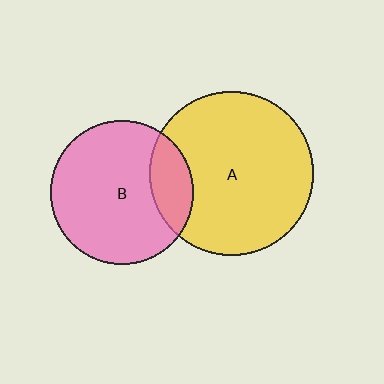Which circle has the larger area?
Circle A (yellow).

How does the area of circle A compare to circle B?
Approximately 1.3 times.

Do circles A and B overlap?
Yes.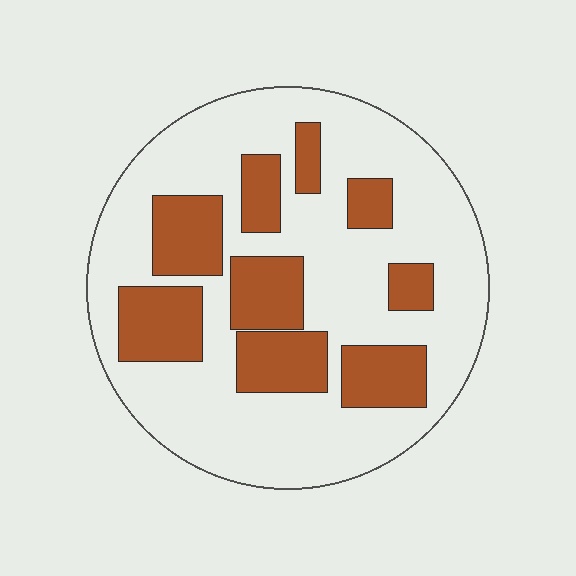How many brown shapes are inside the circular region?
9.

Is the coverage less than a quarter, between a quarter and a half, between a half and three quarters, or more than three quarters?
Between a quarter and a half.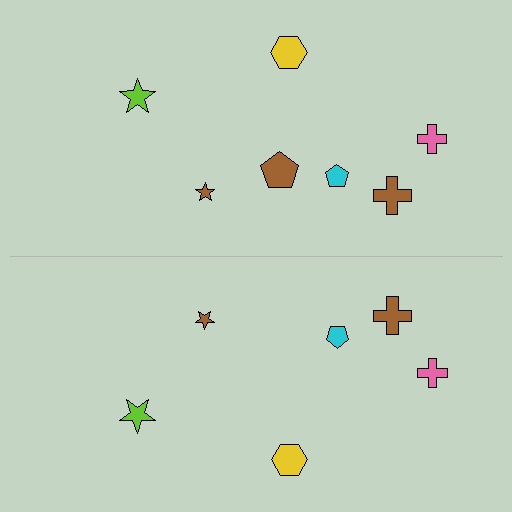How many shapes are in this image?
There are 13 shapes in this image.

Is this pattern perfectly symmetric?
No, the pattern is not perfectly symmetric. A brown pentagon is missing from the bottom side.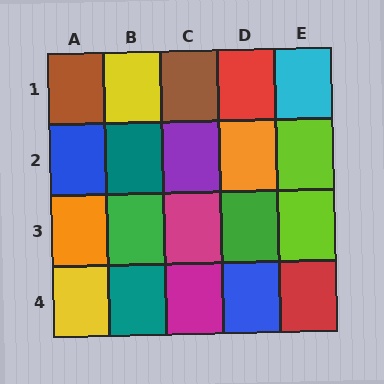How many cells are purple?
1 cell is purple.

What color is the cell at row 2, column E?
Lime.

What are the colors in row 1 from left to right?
Brown, yellow, brown, red, cyan.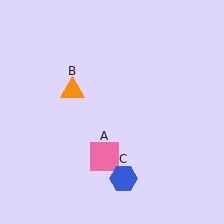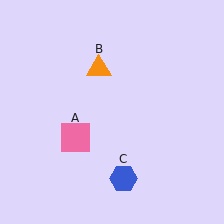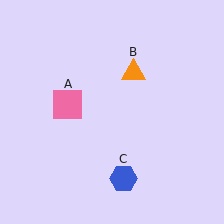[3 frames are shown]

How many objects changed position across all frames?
2 objects changed position: pink square (object A), orange triangle (object B).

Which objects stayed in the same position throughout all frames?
Blue hexagon (object C) remained stationary.